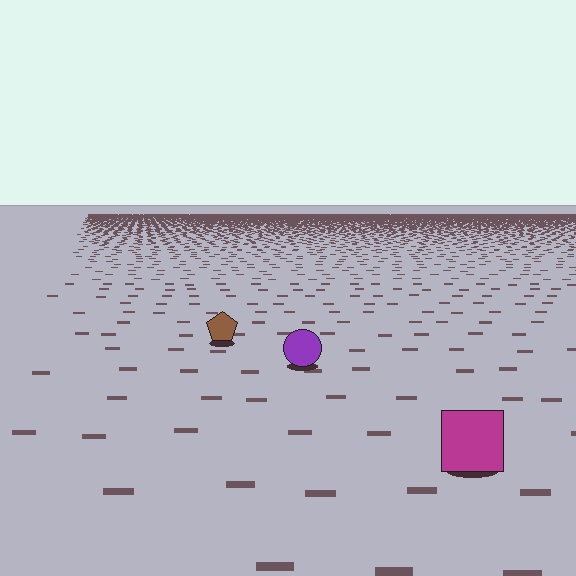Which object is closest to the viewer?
The magenta square is closest. The texture marks near it are larger and more spread out.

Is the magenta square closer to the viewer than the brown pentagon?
Yes. The magenta square is closer — you can tell from the texture gradient: the ground texture is coarser near it.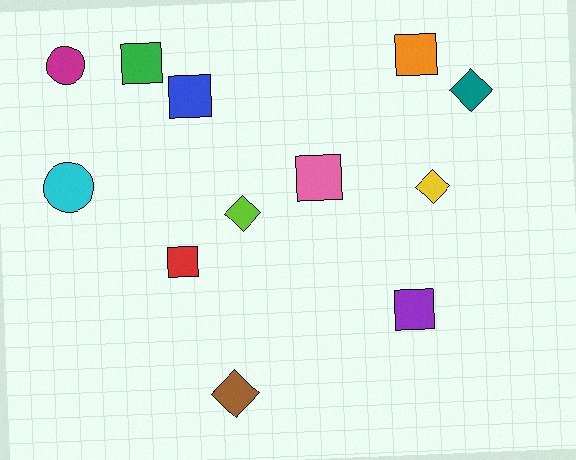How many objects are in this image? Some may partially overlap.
There are 12 objects.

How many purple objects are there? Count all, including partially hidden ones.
There is 1 purple object.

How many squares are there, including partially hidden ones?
There are 6 squares.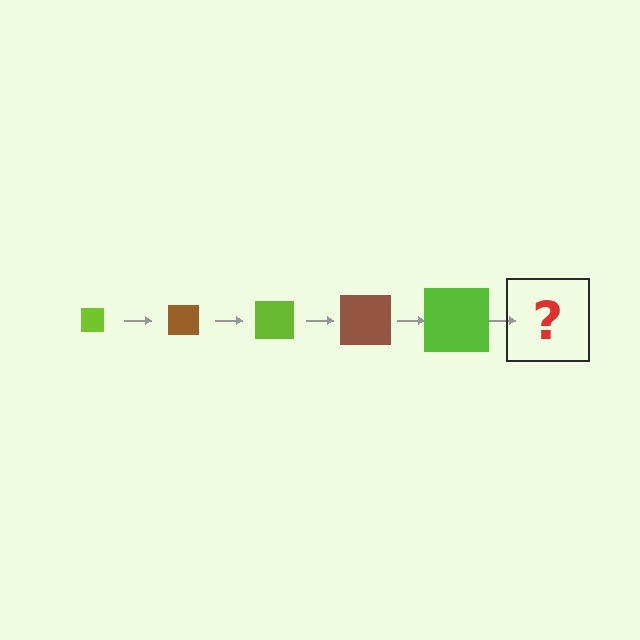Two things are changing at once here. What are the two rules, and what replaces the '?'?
The two rules are that the square grows larger each step and the color cycles through lime and brown. The '?' should be a brown square, larger than the previous one.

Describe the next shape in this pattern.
It should be a brown square, larger than the previous one.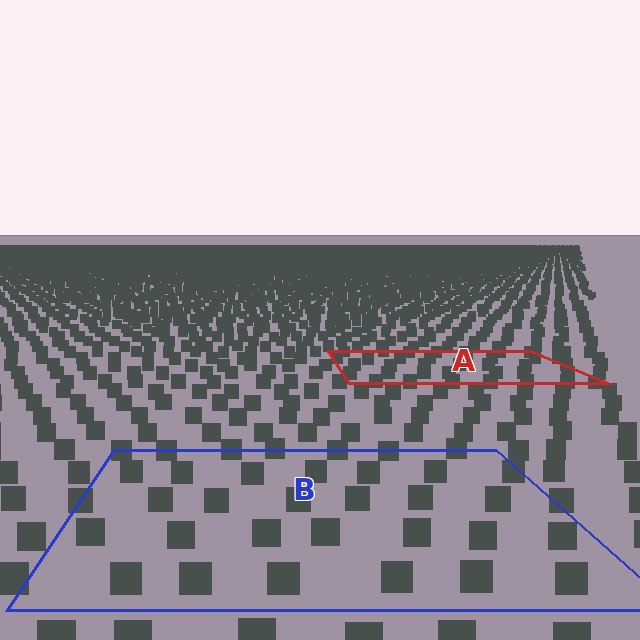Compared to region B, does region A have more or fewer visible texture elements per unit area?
Region A has more texture elements per unit area — they are packed more densely because it is farther away.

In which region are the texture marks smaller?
The texture marks are smaller in region A, because it is farther away.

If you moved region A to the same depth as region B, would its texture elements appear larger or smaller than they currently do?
They would appear larger. At a closer depth, the same texture elements are projected at a bigger on-screen size.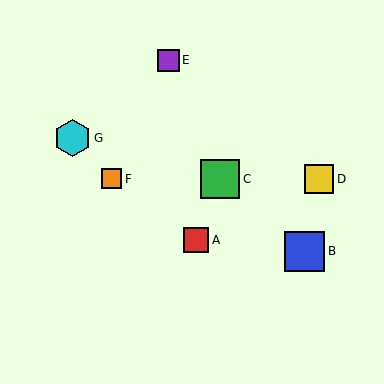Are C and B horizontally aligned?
No, C is at y≈179 and B is at y≈251.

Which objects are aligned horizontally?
Objects C, D, F are aligned horizontally.